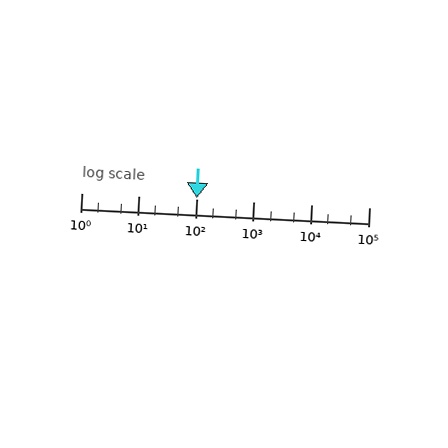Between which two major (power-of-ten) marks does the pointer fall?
The pointer is between 100 and 1000.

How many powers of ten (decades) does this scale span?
The scale spans 5 decades, from 1 to 100000.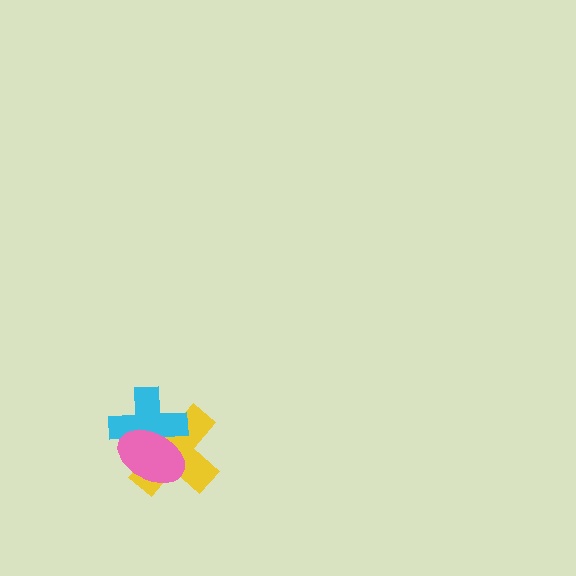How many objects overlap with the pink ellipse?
2 objects overlap with the pink ellipse.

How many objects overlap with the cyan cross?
2 objects overlap with the cyan cross.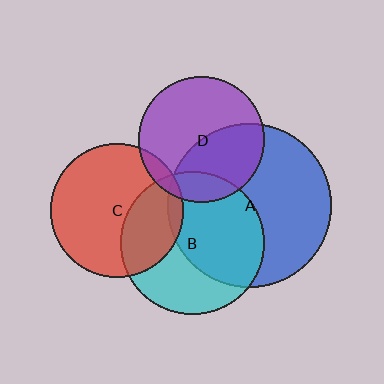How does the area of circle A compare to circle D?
Approximately 1.7 times.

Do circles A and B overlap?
Yes.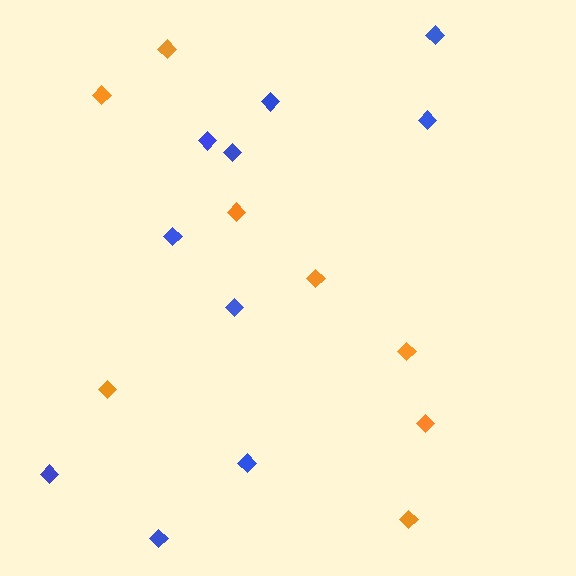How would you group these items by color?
There are 2 groups: one group of orange diamonds (8) and one group of blue diamonds (10).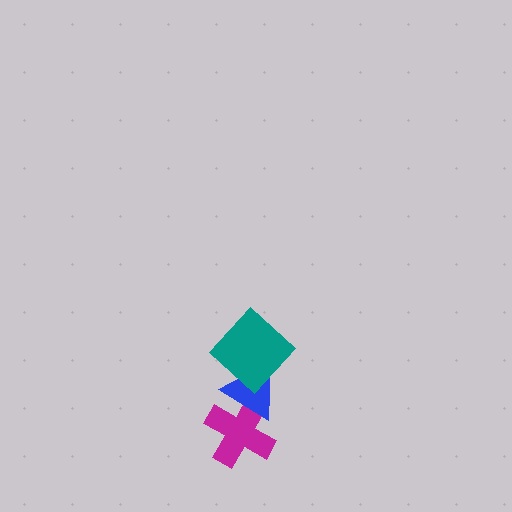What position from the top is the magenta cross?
The magenta cross is 3rd from the top.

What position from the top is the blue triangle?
The blue triangle is 2nd from the top.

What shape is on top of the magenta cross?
The blue triangle is on top of the magenta cross.